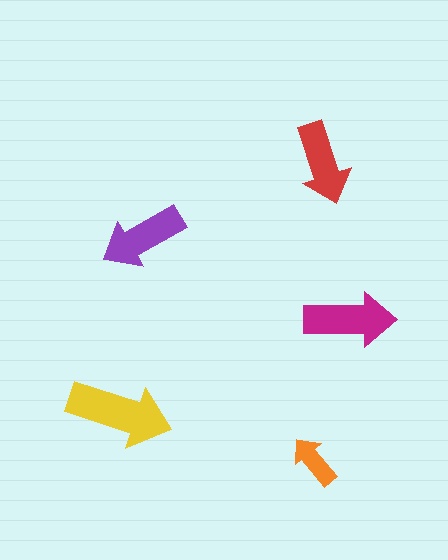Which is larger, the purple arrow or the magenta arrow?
The magenta one.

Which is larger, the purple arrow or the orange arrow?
The purple one.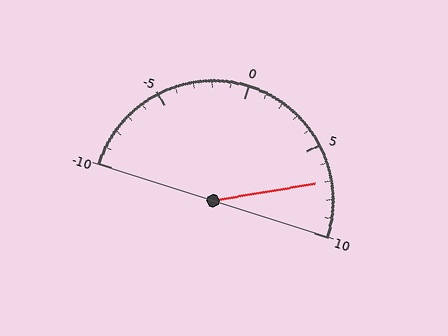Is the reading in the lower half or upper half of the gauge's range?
The reading is in the upper half of the range (-10 to 10).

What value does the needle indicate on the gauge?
The needle indicates approximately 7.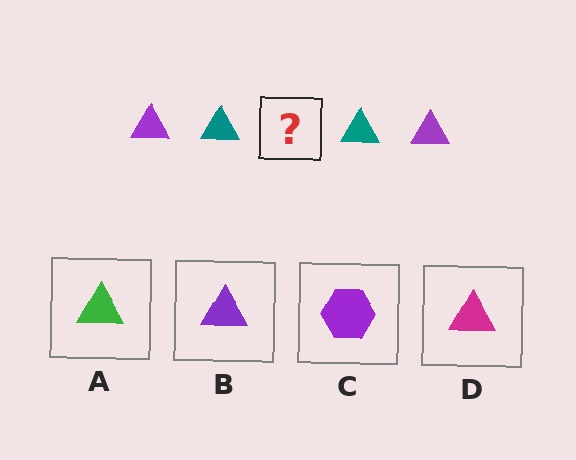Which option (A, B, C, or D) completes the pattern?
B.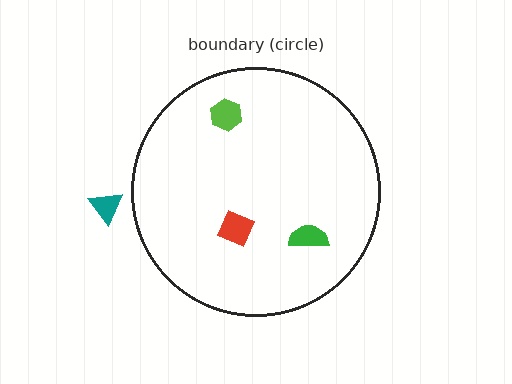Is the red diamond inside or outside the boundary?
Inside.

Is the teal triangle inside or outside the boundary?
Outside.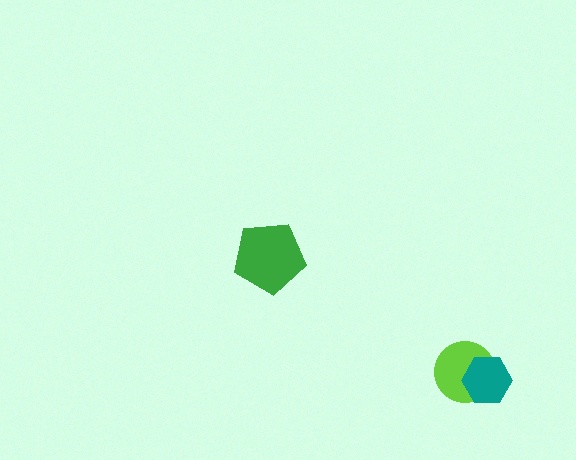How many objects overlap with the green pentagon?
0 objects overlap with the green pentagon.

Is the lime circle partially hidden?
Yes, it is partially covered by another shape.